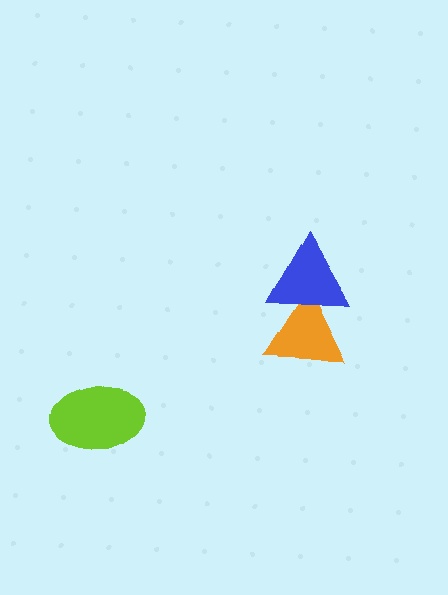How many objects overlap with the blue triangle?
1 object overlaps with the blue triangle.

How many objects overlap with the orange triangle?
1 object overlaps with the orange triangle.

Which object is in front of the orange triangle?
The blue triangle is in front of the orange triangle.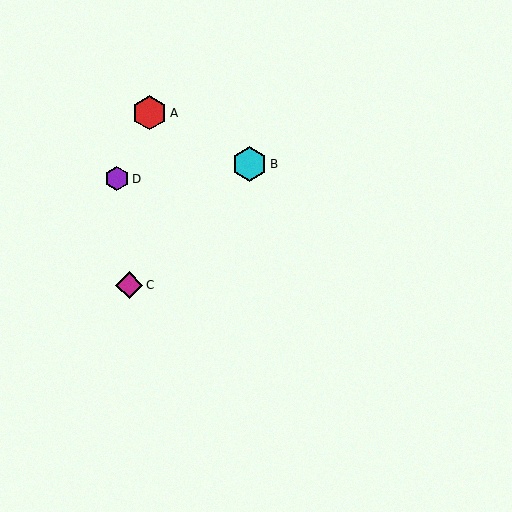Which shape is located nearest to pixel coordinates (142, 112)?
The red hexagon (labeled A) at (150, 113) is nearest to that location.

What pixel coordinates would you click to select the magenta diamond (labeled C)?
Click at (129, 285) to select the magenta diamond C.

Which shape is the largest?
The cyan hexagon (labeled B) is the largest.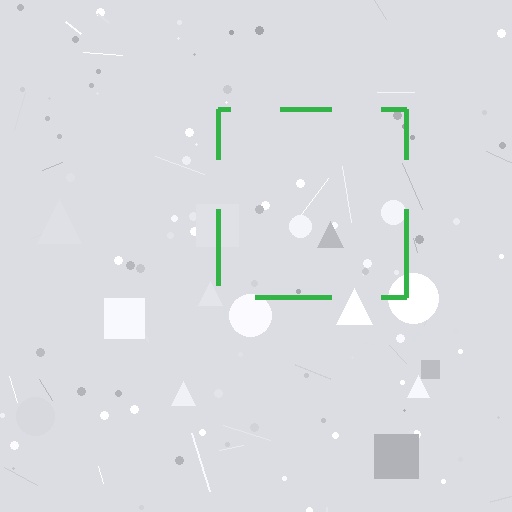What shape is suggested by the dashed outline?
The dashed outline suggests a square.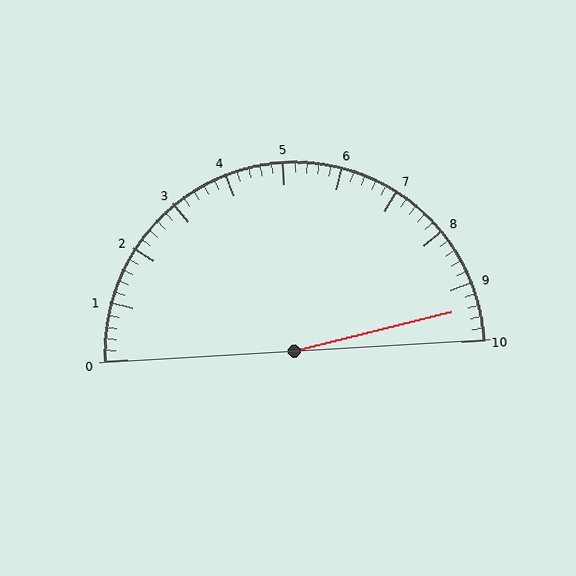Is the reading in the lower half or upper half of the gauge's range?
The reading is in the upper half of the range (0 to 10).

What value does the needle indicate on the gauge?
The needle indicates approximately 9.4.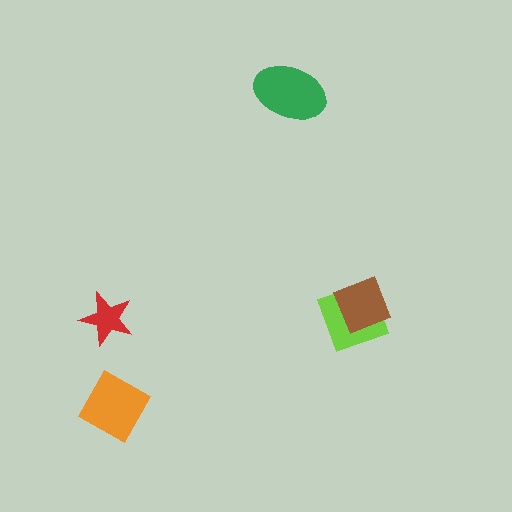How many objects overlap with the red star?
0 objects overlap with the red star.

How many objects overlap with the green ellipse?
0 objects overlap with the green ellipse.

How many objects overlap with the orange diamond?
0 objects overlap with the orange diamond.